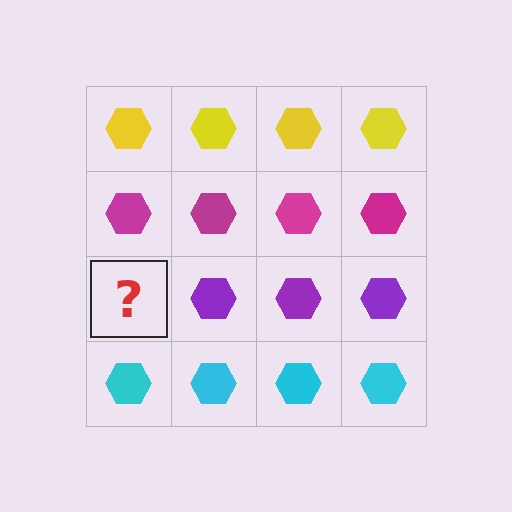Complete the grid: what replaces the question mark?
The question mark should be replaced with a purple hexagon.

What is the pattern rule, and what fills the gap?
The rule is that each row has a consistent color. The gap should be filled with a purple hexagon.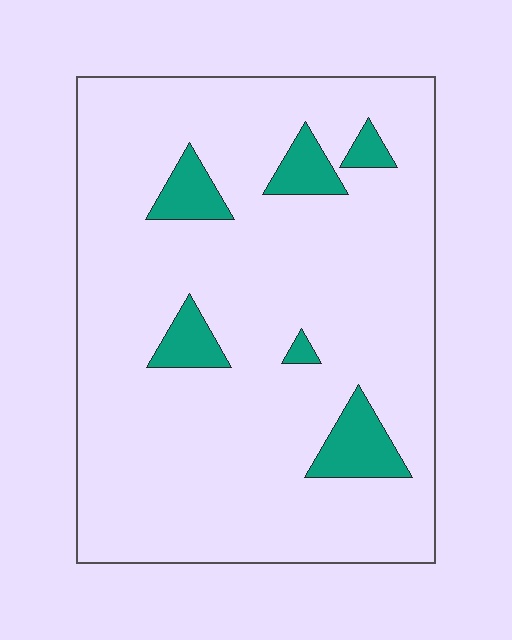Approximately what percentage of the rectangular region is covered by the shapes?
Approximately 10%.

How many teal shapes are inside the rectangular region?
6.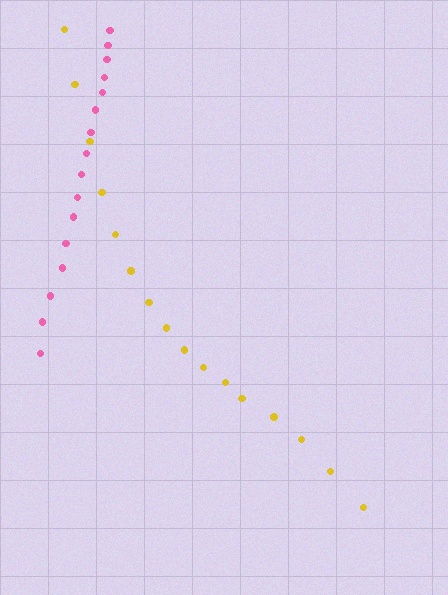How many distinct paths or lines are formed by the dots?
There are 2 distinct paths.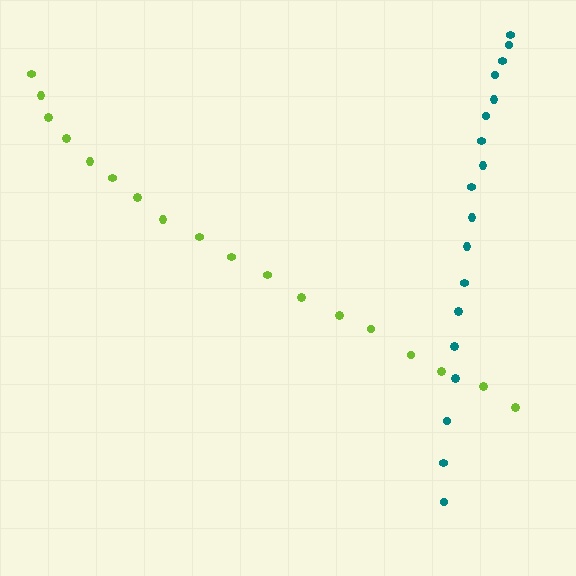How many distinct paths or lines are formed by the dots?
There are 2 distinct paths.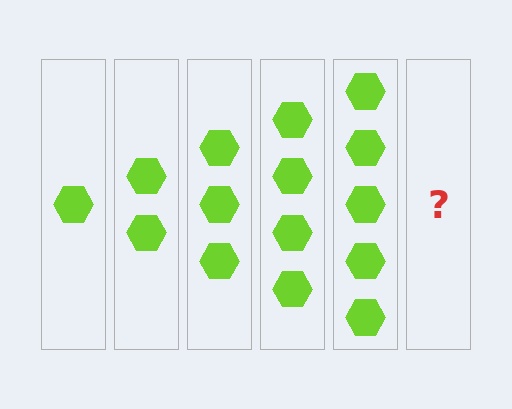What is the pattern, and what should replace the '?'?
The pattern is that each step adds one more hexagon. The '?' should be 6 hexagons.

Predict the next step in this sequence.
The next step is 6 hexagons.